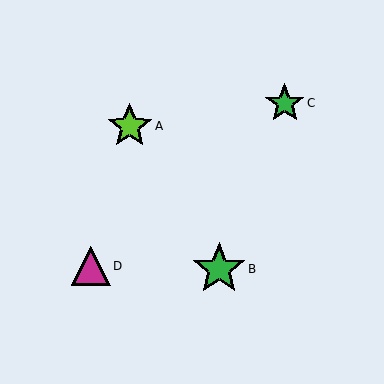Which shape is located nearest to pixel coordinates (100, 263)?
The magenta triangle (labeled D) at (91, 266) is nearest to that location.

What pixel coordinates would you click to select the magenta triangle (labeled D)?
Click at (91, 266) to select the magenta triangle D.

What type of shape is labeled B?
Shape B is a green star.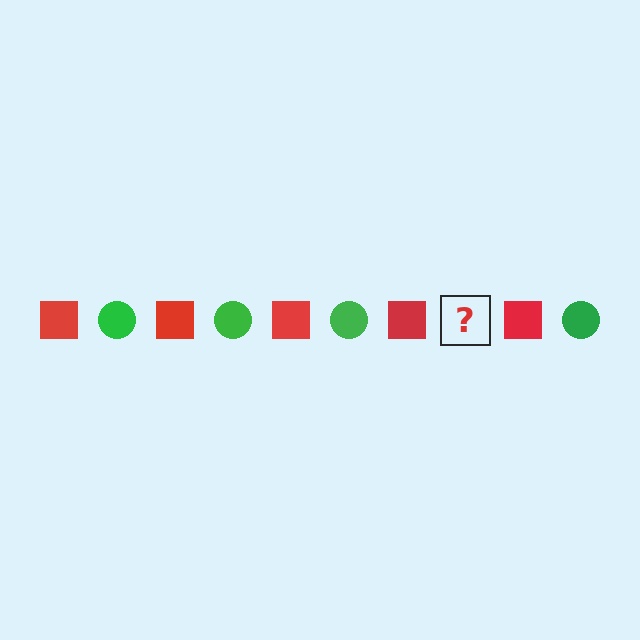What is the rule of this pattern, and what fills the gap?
The rule is that the pattern alternates between red square and green circle. The gap should be filled with a green circle.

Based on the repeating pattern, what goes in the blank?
The blank should be a green circle.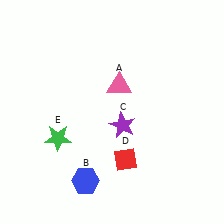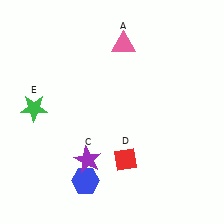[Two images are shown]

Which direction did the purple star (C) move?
The purple star (C) moved left.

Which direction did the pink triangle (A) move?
The pink triangle (A) moved up.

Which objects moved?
The objects that moved are: the pink triangle (A), the purple star (C), the green star (E).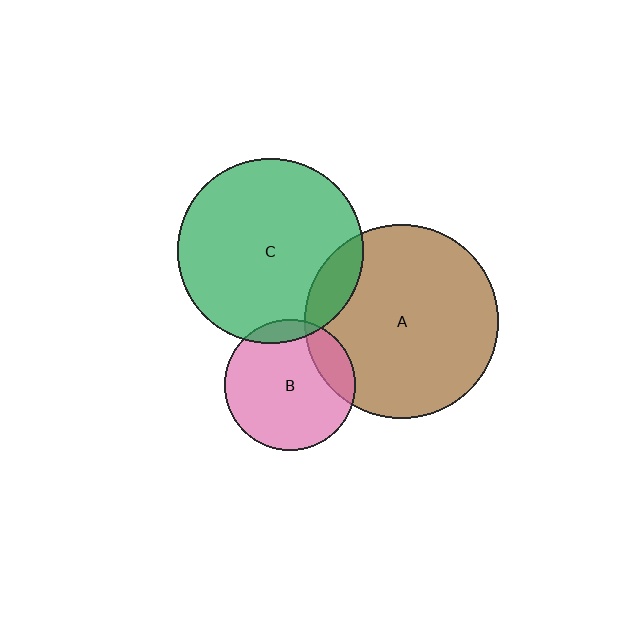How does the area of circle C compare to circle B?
Approximately 2.0 times.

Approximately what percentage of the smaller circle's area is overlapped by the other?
Approximately 15%.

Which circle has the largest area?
Circle A (brown).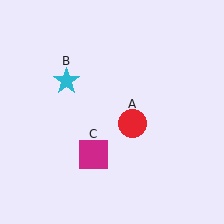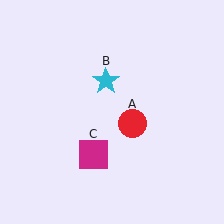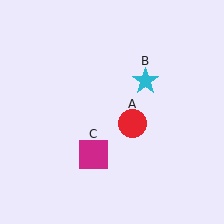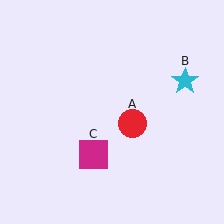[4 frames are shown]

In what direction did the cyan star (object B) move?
The cyan star (object B) moved right.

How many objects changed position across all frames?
1 object changed position: cyan star (object B).